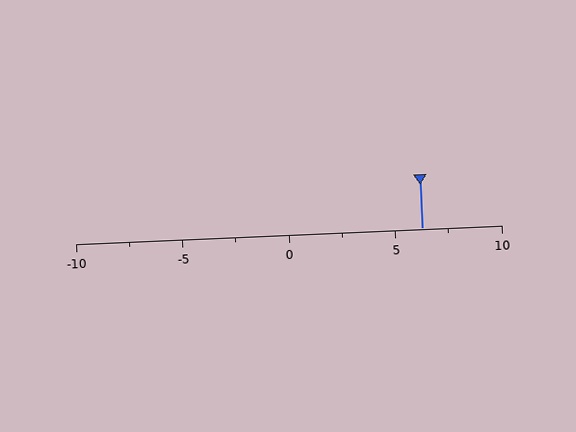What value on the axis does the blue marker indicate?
The marker indicates approximately 6.2.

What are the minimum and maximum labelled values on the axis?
The axis runs from -10 to 10.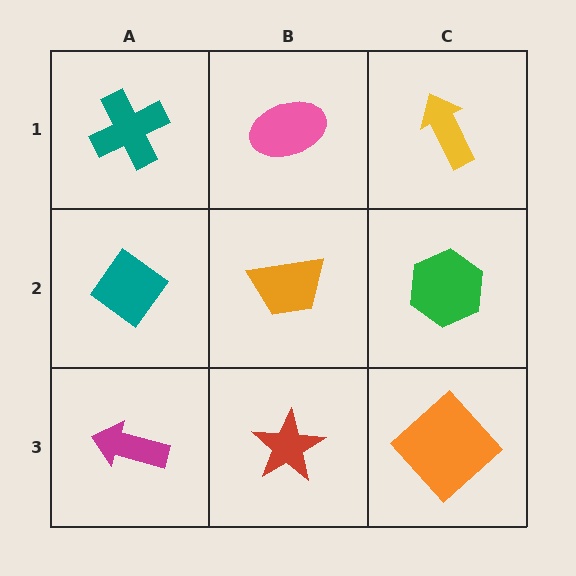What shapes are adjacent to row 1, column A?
A teal diamond (row 2, column A), a pink ellipse (row 1, column B).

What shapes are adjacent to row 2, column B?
A pink ellipse (row 1, column B), a red star (row 3, column B), a teal diamond (row 2, column A), a green hexagon (row 2, column C).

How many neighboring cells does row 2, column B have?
4.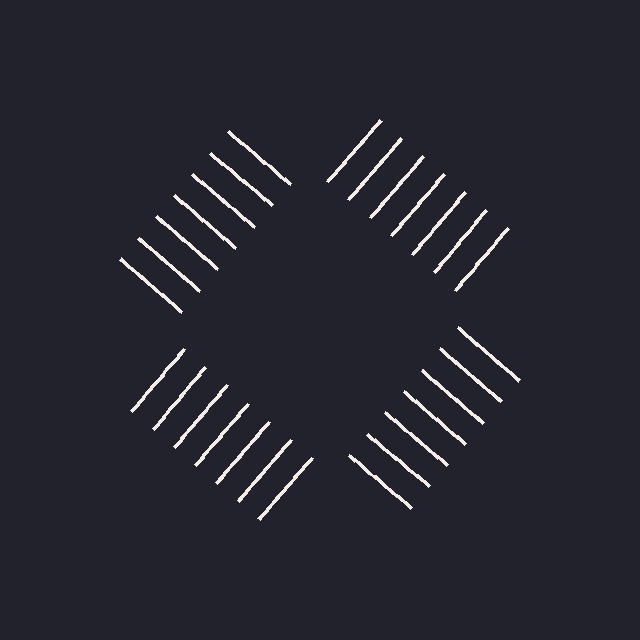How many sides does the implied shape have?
4 sides — the line-ends trace a square.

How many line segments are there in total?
28 — 7 along each of the 4 edges.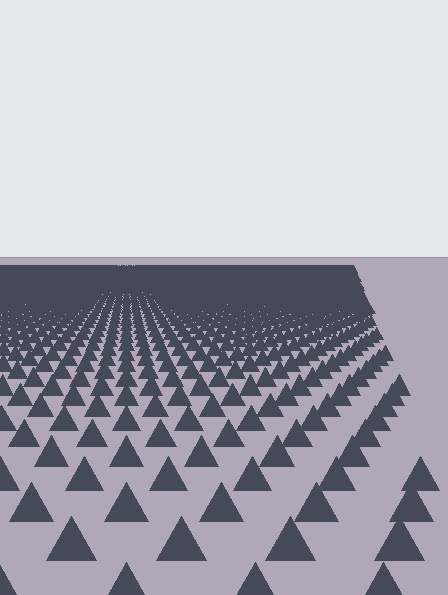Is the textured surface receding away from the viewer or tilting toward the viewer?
The surface is receding away from the viewer. Texture elements get smaller and denser toward the top.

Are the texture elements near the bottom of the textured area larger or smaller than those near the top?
Larger. Near the bottom, elements are closer to the viewer and appear at a bigger on-screen size.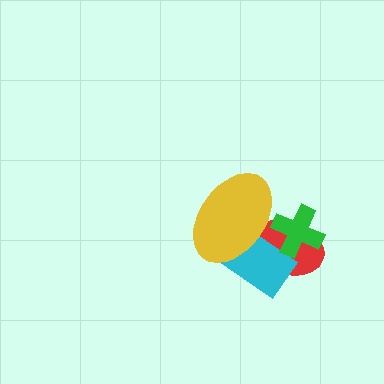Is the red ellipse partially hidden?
Yes, it is partially covered by another shape.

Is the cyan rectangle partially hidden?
Yes, it is partially covered by another shape.